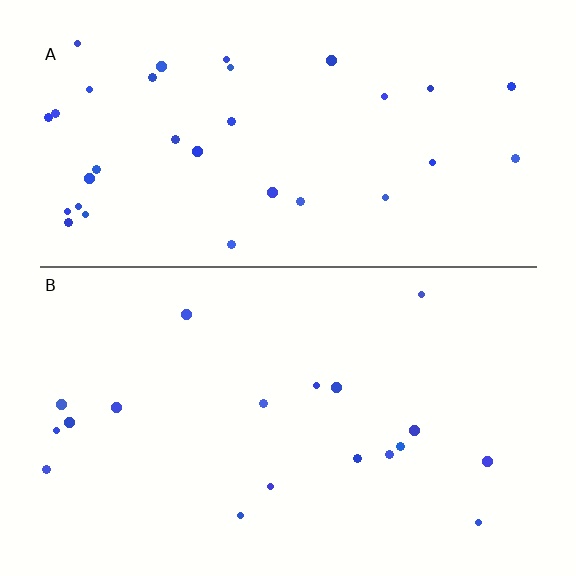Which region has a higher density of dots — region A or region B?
A (the top).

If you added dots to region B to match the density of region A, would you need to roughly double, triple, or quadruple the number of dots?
Approximately double.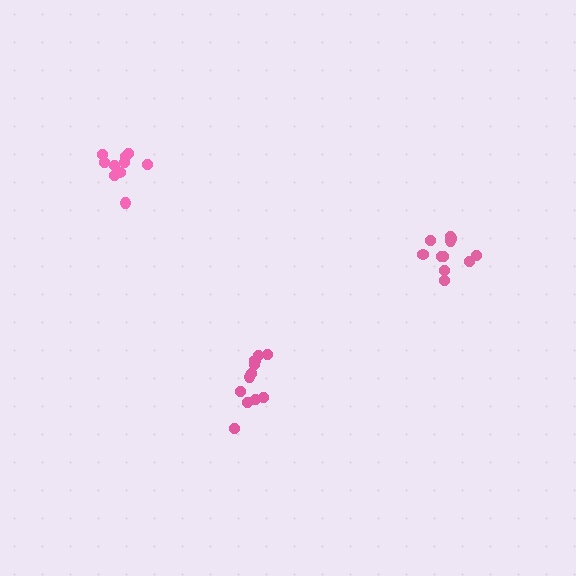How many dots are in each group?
Group 1: 11 dots, Group 2: 11 dots, Group 3: 10 dots (32 total).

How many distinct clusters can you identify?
There are 3 distinct clusters.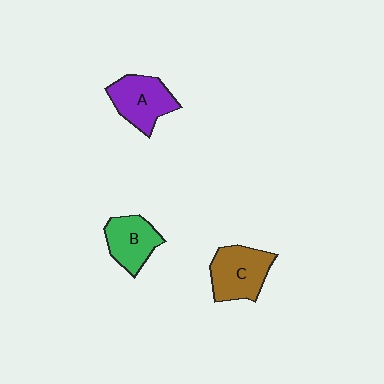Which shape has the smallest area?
Shape B (green).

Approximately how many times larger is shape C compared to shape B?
Approximately 1.2 times.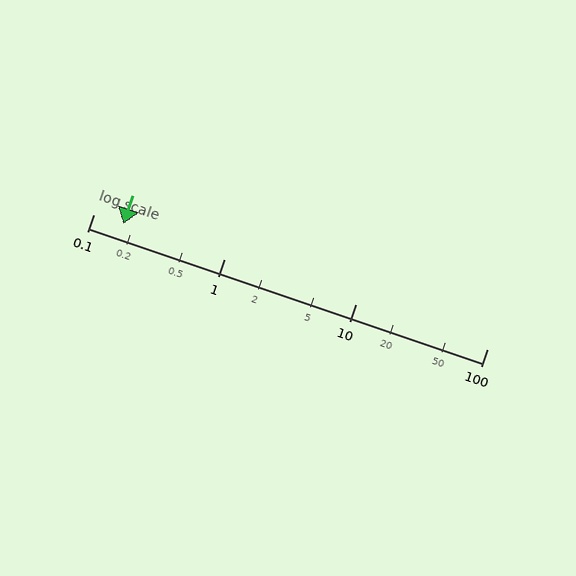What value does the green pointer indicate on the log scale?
The pointer indicates approximately 0.17.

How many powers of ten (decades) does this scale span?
The scale spans 3 decades, from 0.1 to 100.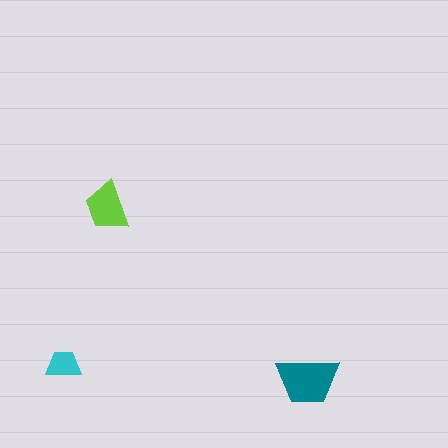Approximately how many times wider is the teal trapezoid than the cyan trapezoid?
About 1.5 times wider.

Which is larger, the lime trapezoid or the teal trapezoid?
The teal one.